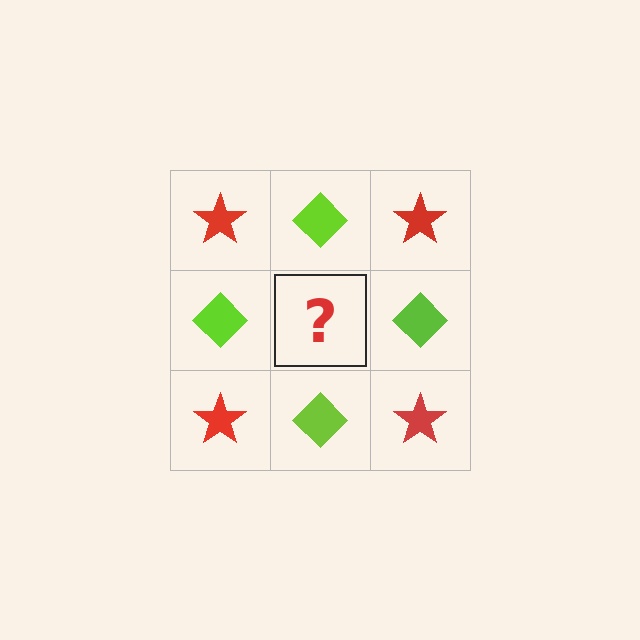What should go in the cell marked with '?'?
The missing cell should contain a red star.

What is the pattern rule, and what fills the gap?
The rule is that it alternates red star and lime diamond in a checkerboard pattern. The gap should be filled with a red star.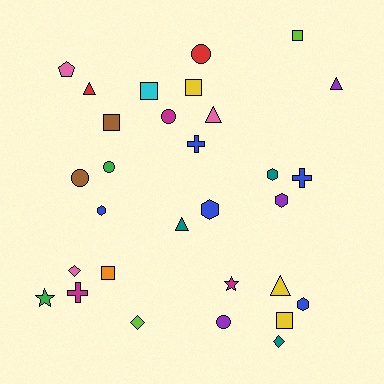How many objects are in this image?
There are 30 objects.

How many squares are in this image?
There are 6 squares.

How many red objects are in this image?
There are 2 red objects.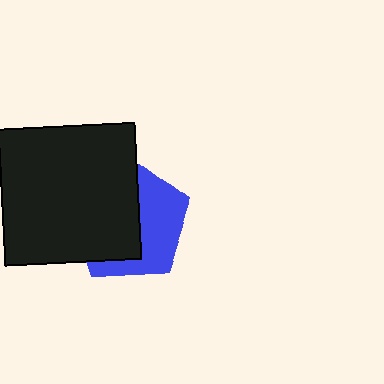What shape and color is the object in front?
The object in front is a black square.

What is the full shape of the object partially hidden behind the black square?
The partially hidden object is a blue pentagon.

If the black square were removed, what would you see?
You would see the complete blue pentagon.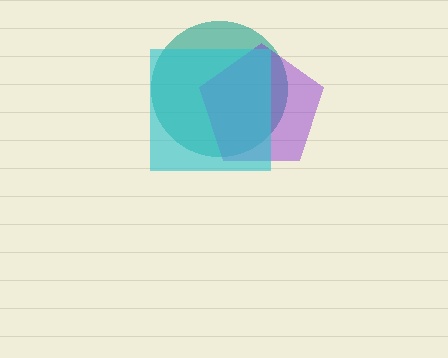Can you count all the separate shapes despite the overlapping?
Yes, there are 3 separate shapes.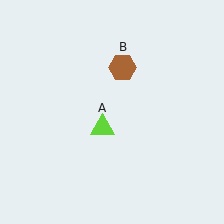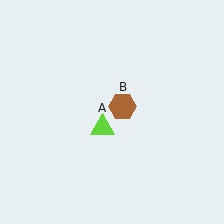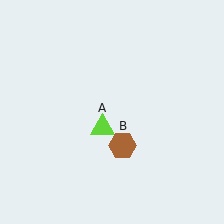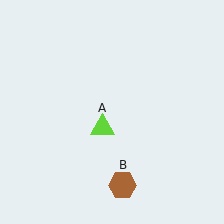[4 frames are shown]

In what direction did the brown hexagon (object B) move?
The brown hexagon (object B) moved down.